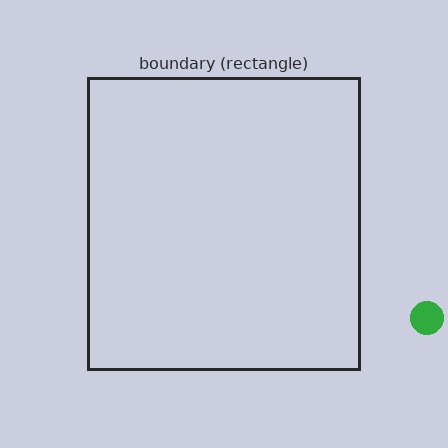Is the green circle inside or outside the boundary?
Outside.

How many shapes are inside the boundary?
0 inside, 1 outside.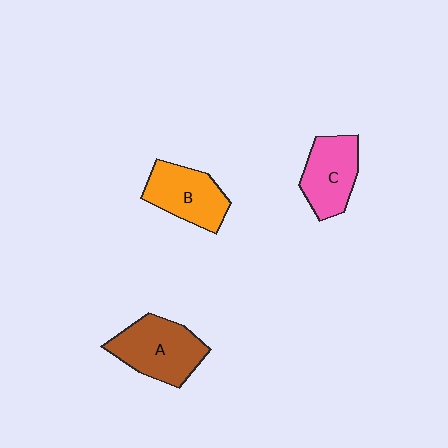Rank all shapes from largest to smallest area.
From largest to smallest: A (brown), B (orange), C (pink).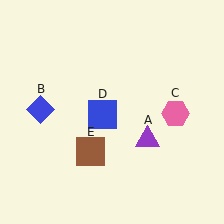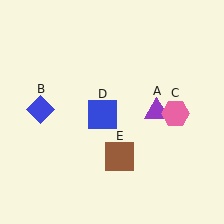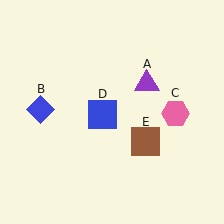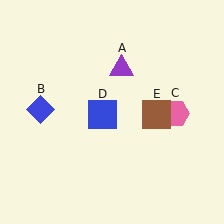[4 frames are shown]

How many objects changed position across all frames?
2 objects changed position: purple triangle (object A), brown square (object E).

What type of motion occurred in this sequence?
The purple triangle (object A), brown square (object E) rotated counterclockwise around the center of the scene.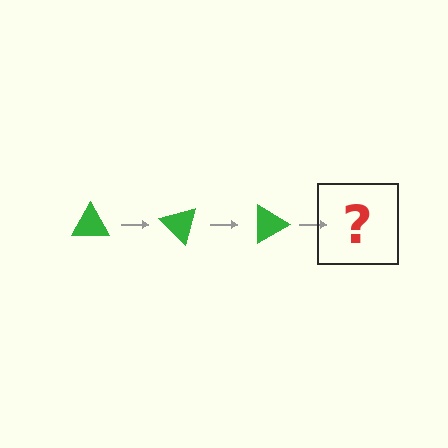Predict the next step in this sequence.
The next step is a green triangle rotated 135 degrees.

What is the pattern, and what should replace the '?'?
The pattern is that the triangle rotates 45 degrees each step. The '?' should be a green triangle rotated 135 degrees.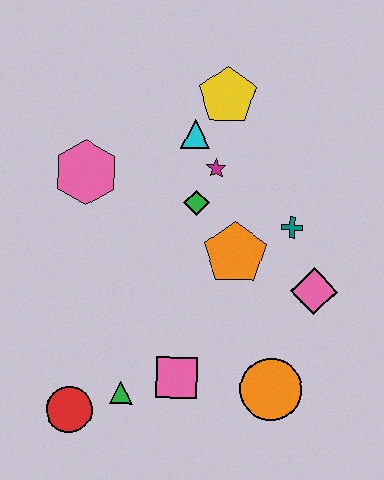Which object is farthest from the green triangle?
The yellow pentagon is farthest from the green triangle.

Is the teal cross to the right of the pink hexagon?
Yes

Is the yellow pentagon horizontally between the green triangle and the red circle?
No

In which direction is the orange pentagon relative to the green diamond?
The orange pentagon is below the green diamond.